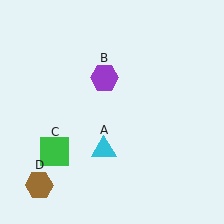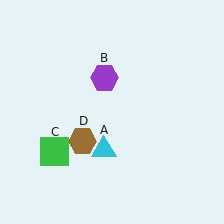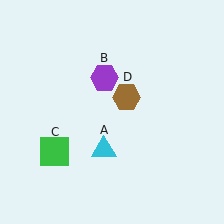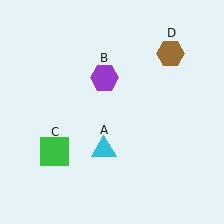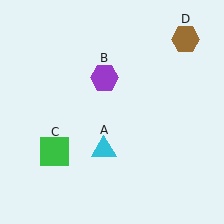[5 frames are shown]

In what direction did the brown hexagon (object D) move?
The brown hexagon (object D) moved up and to the right.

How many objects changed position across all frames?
1 object changed position: brown hexagon (object D).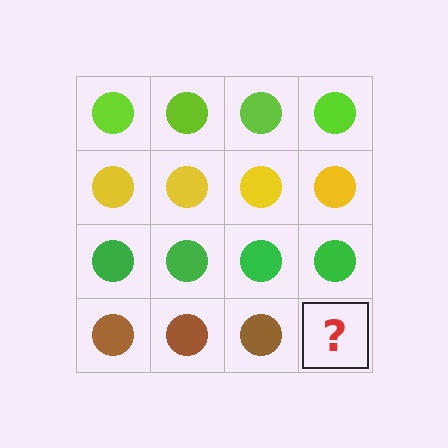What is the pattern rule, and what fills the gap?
The rule is that each row has a consistent color. The gap should be filled with a brown circle.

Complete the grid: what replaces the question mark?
The question mark should be replaced with a brown circle.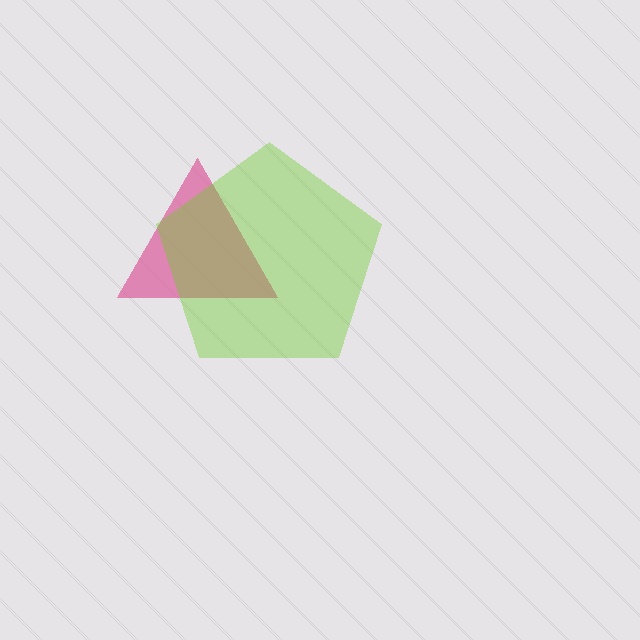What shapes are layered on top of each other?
The layered shapes are: a pink triangle, a lime pentagon.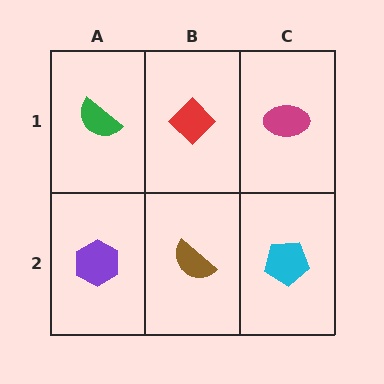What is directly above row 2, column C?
A magenta ellipse.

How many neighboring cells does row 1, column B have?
3.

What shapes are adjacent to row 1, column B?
A brown semicircle (row 2, column B), a green semicircle (row 1, column A), a magenta ellipse (row 1, column C).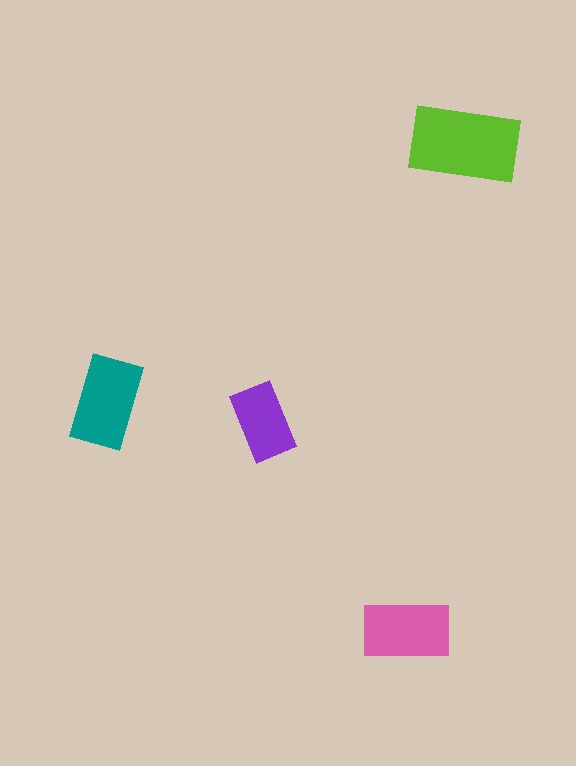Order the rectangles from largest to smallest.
the lime one, the teal one, the pink one, the purple one.